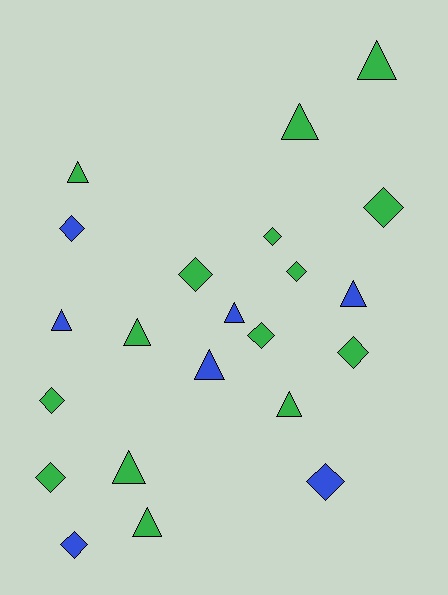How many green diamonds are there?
There are 8 green diamonds.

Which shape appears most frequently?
Diamond, with 11 objects.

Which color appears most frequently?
Green, with 15 objects.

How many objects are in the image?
There are 22 objects.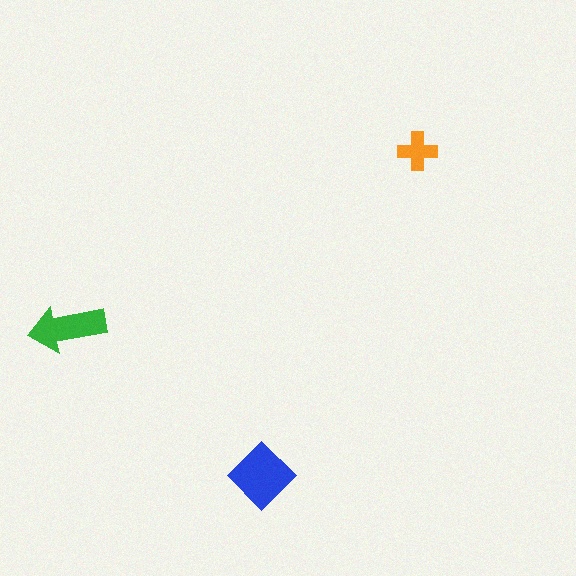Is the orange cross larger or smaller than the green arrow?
Smaller.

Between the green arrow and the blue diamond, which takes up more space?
The blue diamond.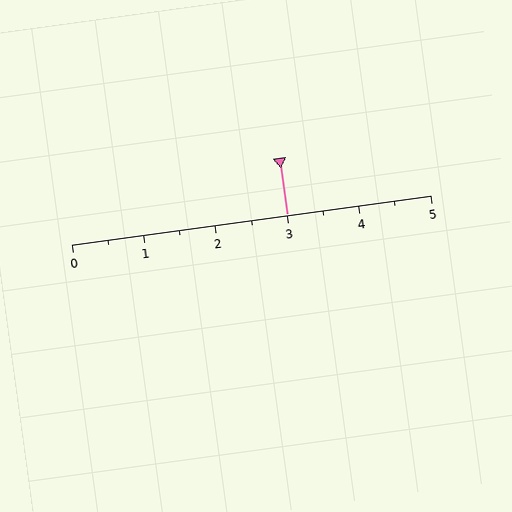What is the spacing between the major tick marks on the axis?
The major ticks are spaced 1 apart.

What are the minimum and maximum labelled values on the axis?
The axis runs from 0 to 5.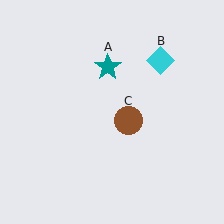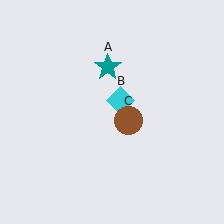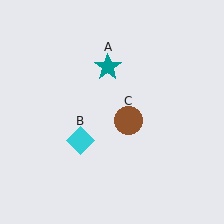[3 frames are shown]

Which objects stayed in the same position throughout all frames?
Teal star (object A) and brown circle (object C) remained stationary.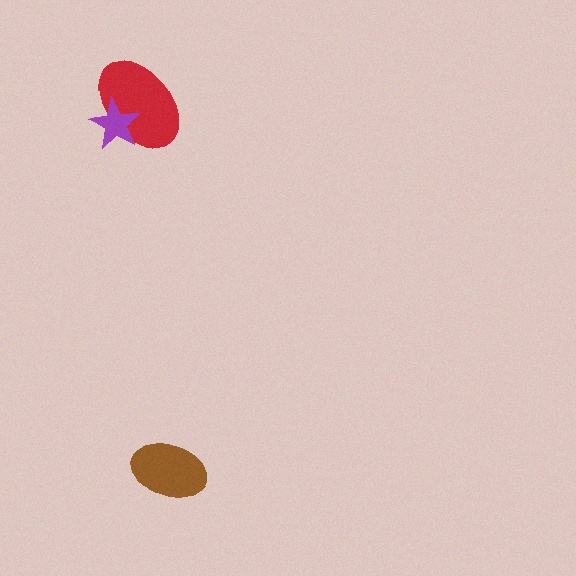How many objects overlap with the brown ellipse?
0 objects overlap with the brown ellipse.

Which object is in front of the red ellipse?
The purple star is in front of the red ellipse.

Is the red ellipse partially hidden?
Yes, it is partially covered by another shape.